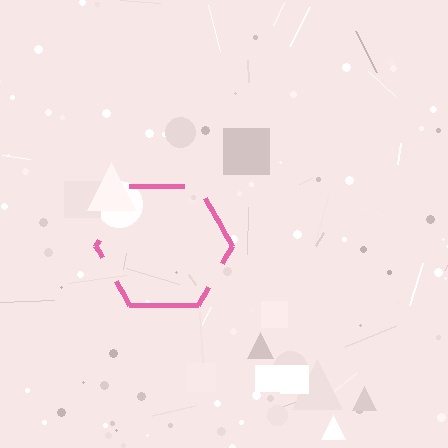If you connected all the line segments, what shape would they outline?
They would outline a hexagon.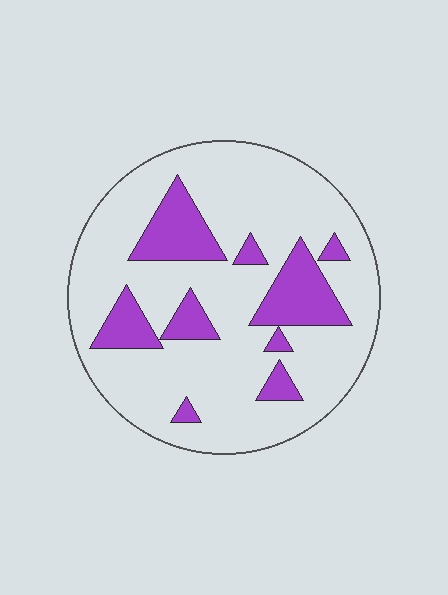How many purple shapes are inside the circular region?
9.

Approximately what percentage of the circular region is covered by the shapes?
Approximately 20%.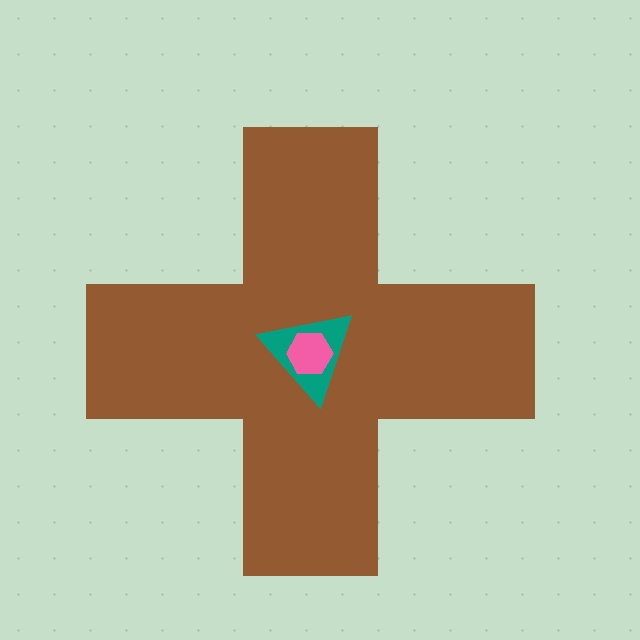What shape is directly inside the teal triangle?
The pink hexagon.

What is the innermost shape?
The pink hexagon.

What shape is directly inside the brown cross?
The teal triangle.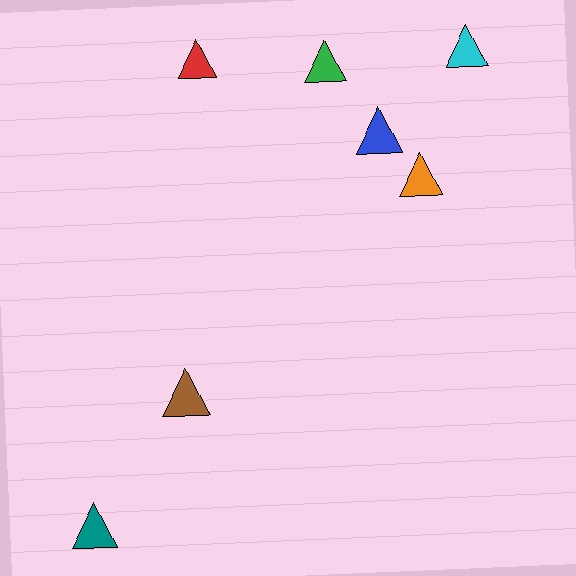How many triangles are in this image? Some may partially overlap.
There are 7 triangles.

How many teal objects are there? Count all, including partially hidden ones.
There is 1 teal object.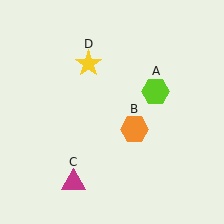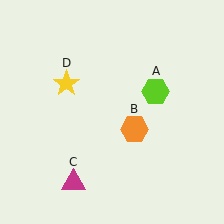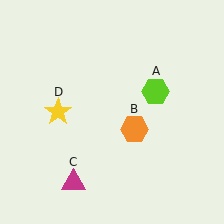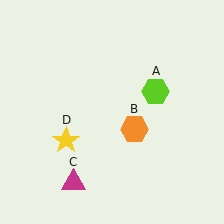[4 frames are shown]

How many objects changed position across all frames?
1 object changed position: yellow star (object D).